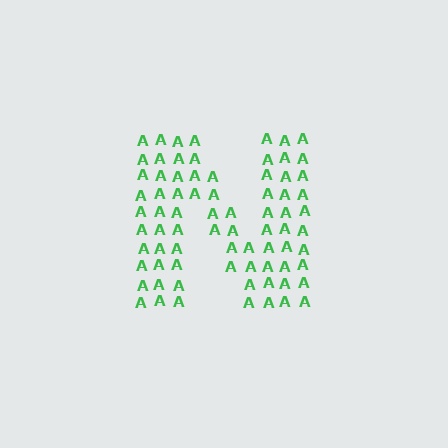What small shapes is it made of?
It is made of small letter A's.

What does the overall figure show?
The overall figure shows the letter N.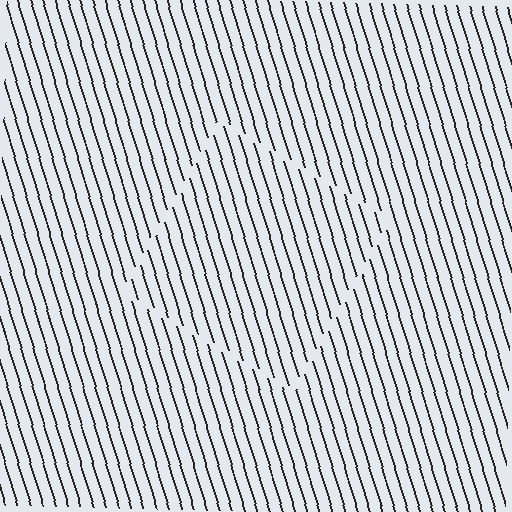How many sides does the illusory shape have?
4 sides — the line-ends trace a square.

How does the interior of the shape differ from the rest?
The interior of the shape contains the same grating, shifted by half a period — the contour is defined by the phase discontinuity where line-ends from the inner and outer gratings abut.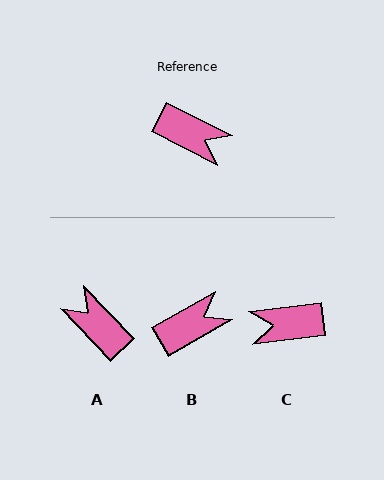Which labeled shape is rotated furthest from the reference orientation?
A, about 161 degrees away.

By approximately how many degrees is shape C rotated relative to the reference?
Approximately 146 degrees clockwise.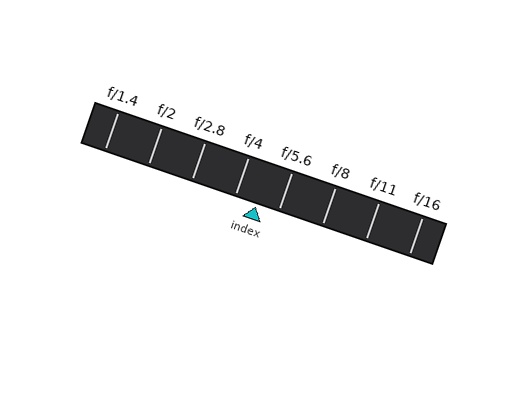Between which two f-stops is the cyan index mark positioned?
The index mark is between f/4 and f/5.6.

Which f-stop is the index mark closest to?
The index mark is closest to f/5.6.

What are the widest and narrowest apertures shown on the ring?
The widest aperture shown is f/1.4 and the narrowest is f/16.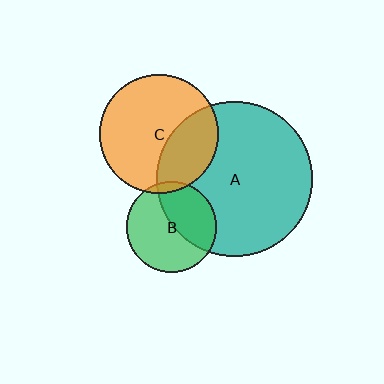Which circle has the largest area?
Circle A (teal).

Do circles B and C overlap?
Yes.